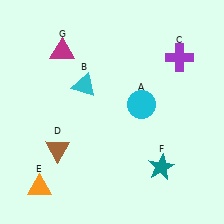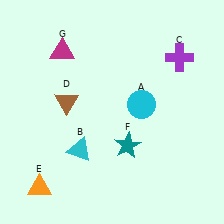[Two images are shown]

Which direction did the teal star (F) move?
The teal star (F) moved left.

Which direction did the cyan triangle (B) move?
The cyan triangle (B) moved down.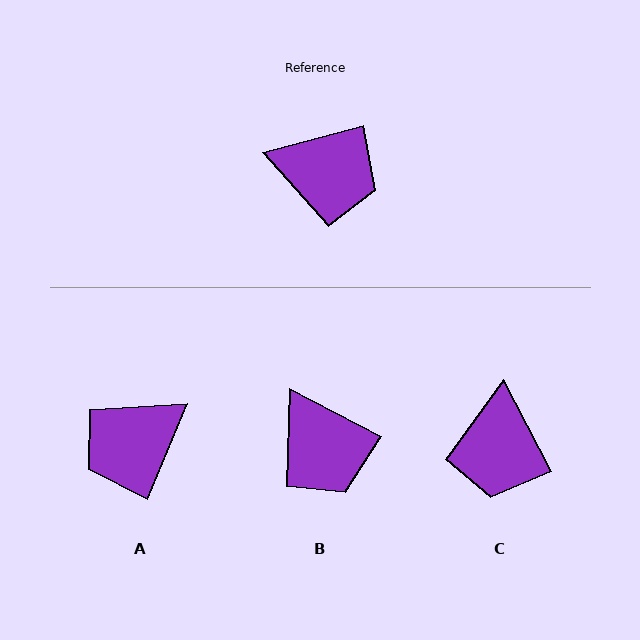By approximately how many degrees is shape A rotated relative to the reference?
Approximately 127 degrees clockwise.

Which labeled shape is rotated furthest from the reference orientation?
A, about 127 degrees away.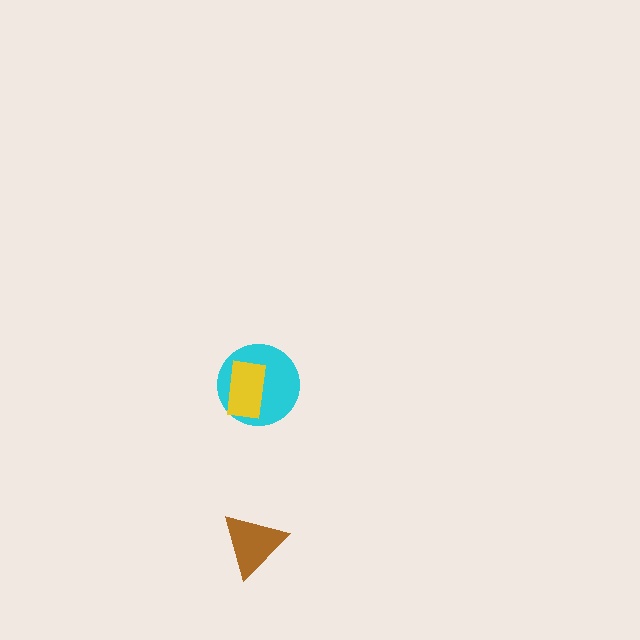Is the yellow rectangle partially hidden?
No, no other shape covers it.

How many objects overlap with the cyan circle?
1 object overlaps with the cyan circle.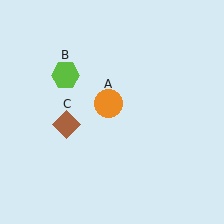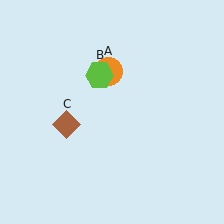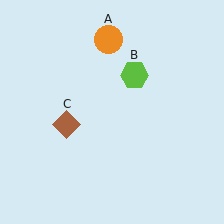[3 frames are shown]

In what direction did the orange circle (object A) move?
The orange circle (object A) moved up.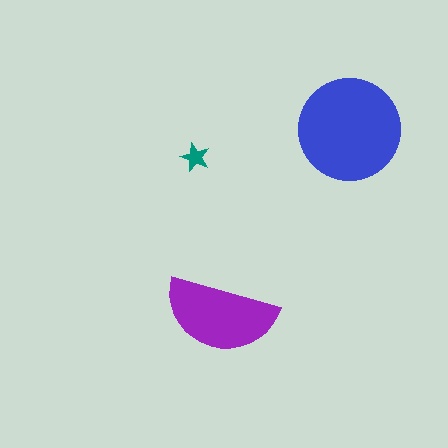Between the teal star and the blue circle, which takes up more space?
The blue circle.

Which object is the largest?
The blue circle.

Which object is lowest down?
The purple semicircle is bottommost.